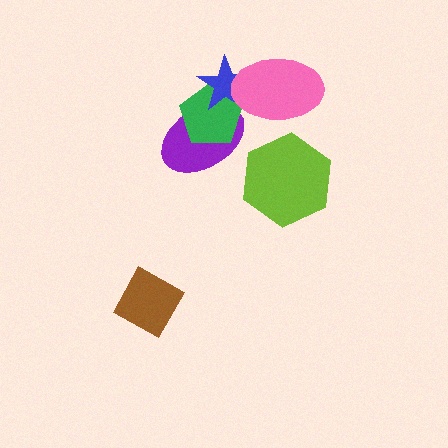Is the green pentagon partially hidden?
Yes, it is partially covered by another shape.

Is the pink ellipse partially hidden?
No, no other shape covers it.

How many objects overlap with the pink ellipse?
2 objects overlap with the pink ellipse.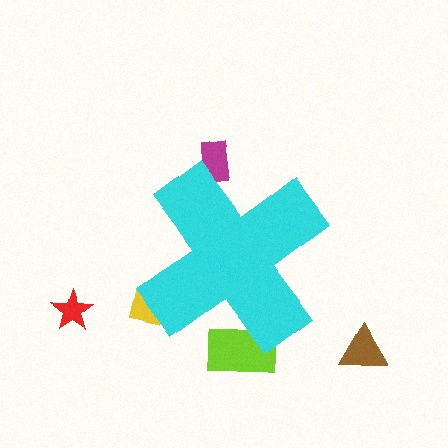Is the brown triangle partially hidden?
No, the brown triangle is fully visible.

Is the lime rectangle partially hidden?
Yes, the lime rectangle is partially hidden behind the cyan cross.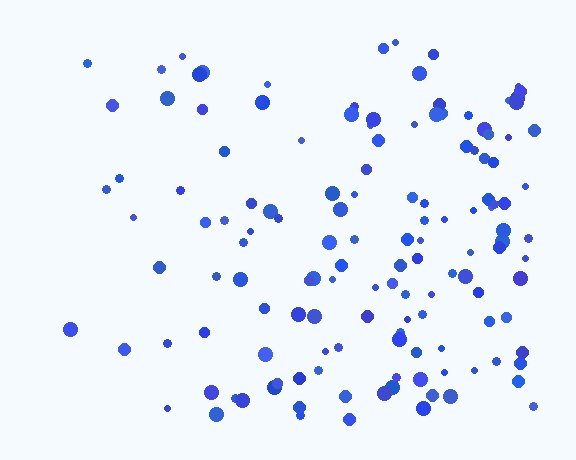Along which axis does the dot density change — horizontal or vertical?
Horizontal.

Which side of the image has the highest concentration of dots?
The right.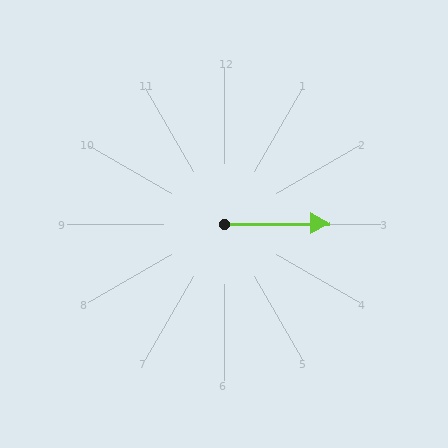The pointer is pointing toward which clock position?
Roughly 3 o'clock.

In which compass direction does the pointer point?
East.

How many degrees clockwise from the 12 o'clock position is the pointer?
Approximately 90 degrees.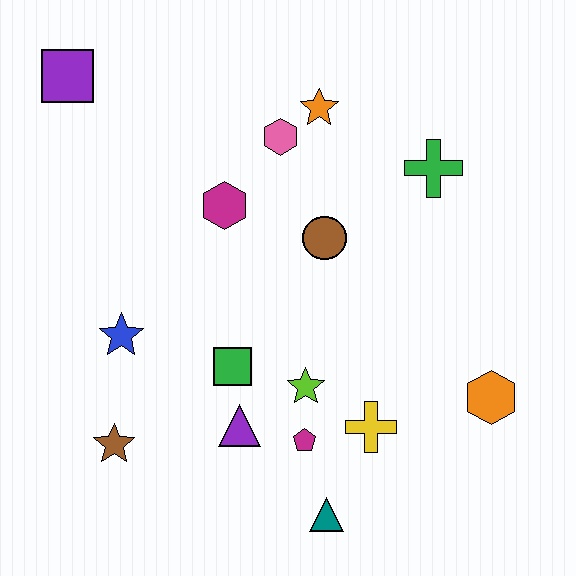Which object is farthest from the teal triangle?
The purple square is farthest from the teal triangle.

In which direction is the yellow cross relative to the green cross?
The yellow cross is below the green cross.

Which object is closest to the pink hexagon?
The orange star is closest to the pink hexagon.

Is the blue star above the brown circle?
No